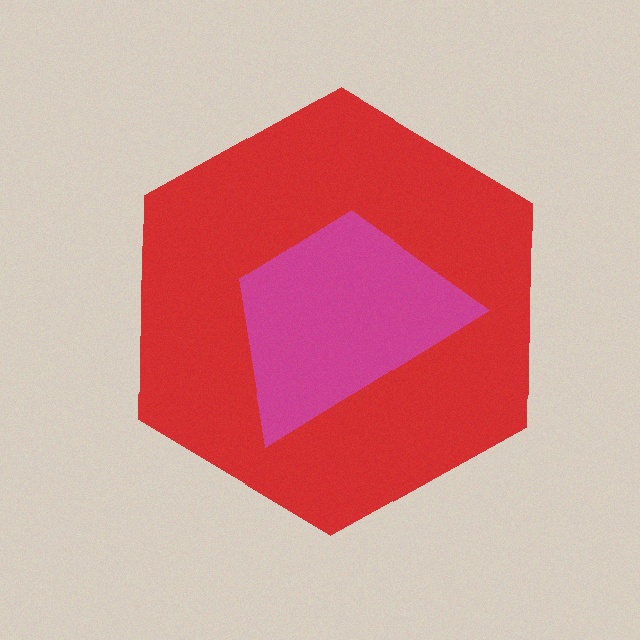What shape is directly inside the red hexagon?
The magenta trapezoid.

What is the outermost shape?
The red hexagon.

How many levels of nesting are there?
2.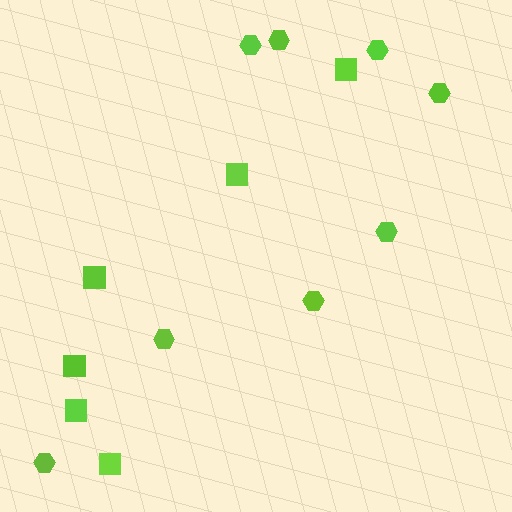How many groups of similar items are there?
There are 2 groups: one group of squares (6) and one group of hexagons (8).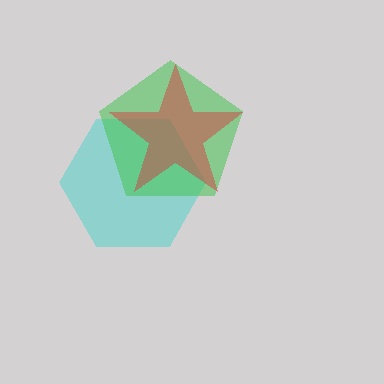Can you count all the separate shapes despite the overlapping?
Yes, there are 3 separate shapes.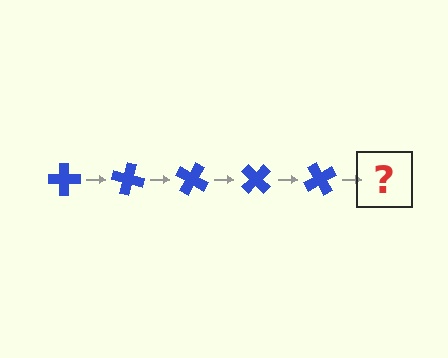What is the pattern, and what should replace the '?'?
The pattern is that the cross rotates 15 degrees each step. The '?' should be a blue cross rotated 75 degrees.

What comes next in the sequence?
The next element should be a blue cross rotated 75 degrees.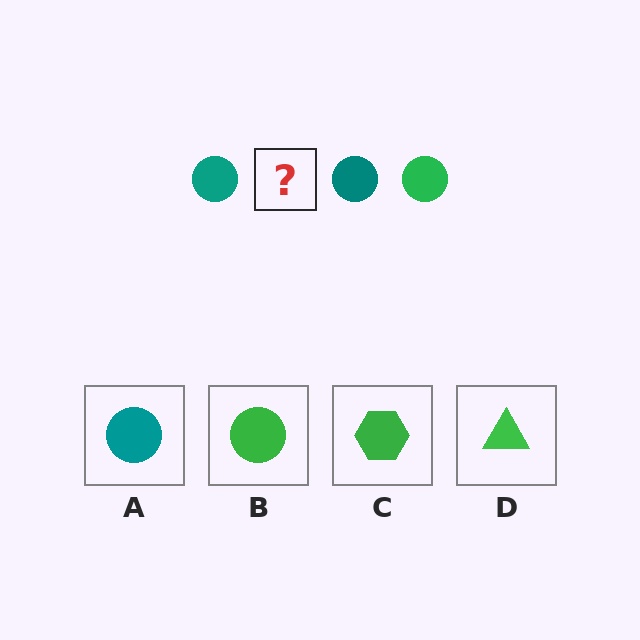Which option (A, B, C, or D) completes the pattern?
B.